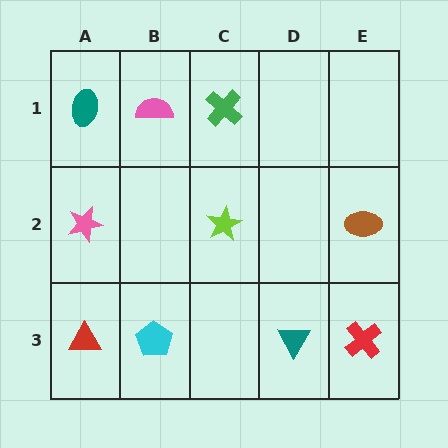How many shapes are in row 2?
3 shapes.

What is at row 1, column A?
A teal ellipse.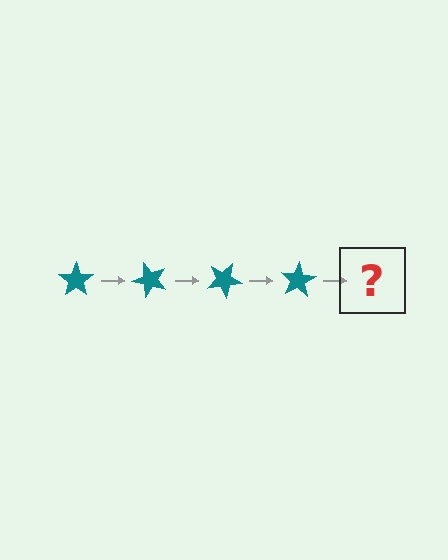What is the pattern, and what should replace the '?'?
The pattern is that the star rotates 50 degrees each step. The '?' should be a teal star rotated 200 degrees.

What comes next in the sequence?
The next element should be a teal star rotated 200 degrees.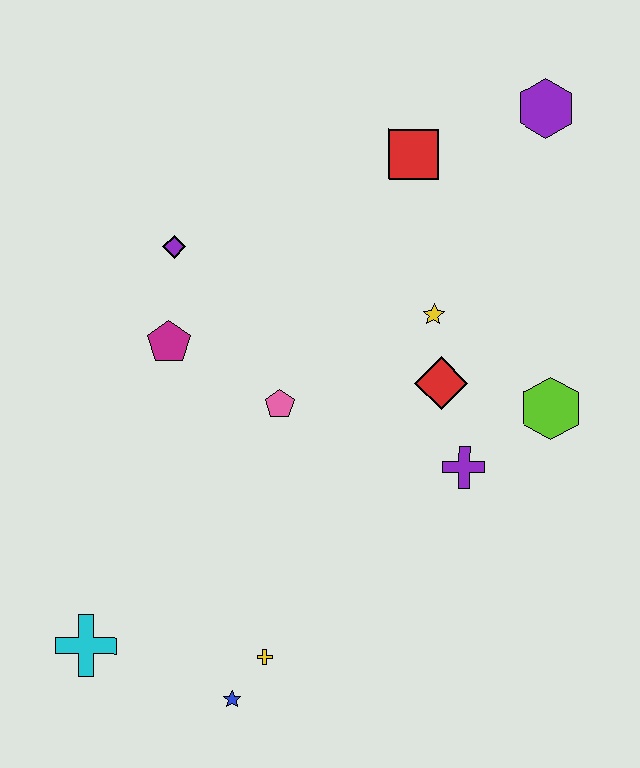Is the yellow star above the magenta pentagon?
Yes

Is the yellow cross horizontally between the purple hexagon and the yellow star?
No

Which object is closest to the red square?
The purple hexagon is closest to the red square.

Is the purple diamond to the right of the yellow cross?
No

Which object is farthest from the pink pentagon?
The purple hexagon is farthest from the pink pentagon.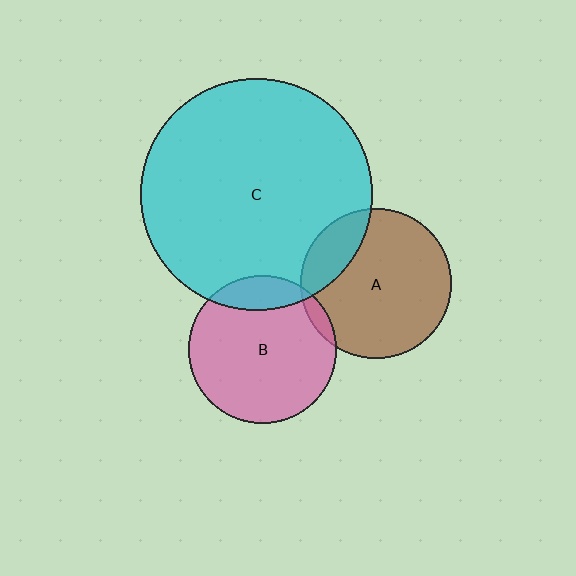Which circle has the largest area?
Circle C (cyan).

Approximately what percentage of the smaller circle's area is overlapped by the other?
Approximately 15%.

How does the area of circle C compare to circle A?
Approximately 2.4 times.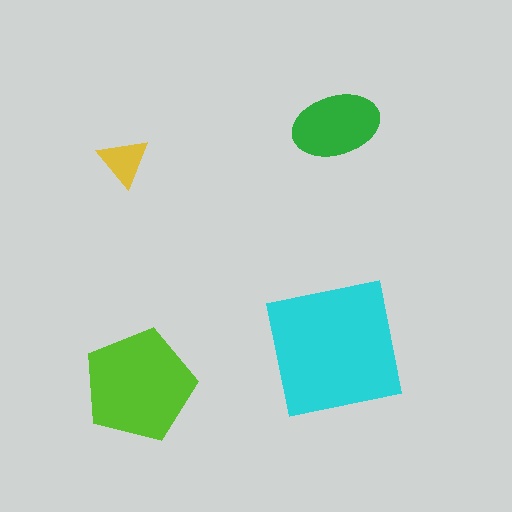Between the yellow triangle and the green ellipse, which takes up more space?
The green ellipse.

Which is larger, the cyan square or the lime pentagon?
The cyan square.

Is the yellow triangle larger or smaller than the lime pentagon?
Smaller.